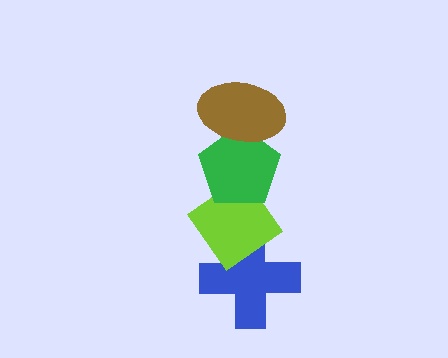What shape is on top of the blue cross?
The lime diamond is on top of the blue cross.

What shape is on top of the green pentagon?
The brown ellipse is on top of the green pentagon.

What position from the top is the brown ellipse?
The brown ellipse is 1st from the top.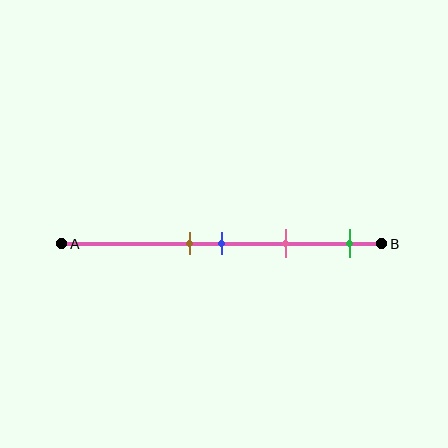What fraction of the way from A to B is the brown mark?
The brown mark is approximately 40% (0.4) of the way from A to B.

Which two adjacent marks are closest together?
The brown and blue marks are the closest adjacent pair.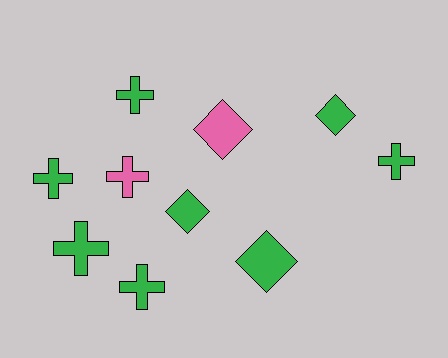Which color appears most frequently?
Green, with 8 objects.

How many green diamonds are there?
There are 3 green diamonds.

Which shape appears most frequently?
Cross, with 6 objects.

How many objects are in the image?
There are 10 objects.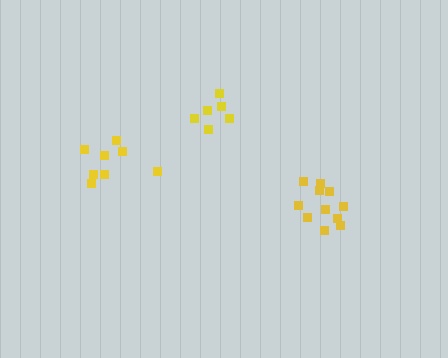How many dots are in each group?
Group 1: 11 dots, Group 2: 6 dots, Group 3: 8 dots (25 total).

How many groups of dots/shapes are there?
There are 3 groups.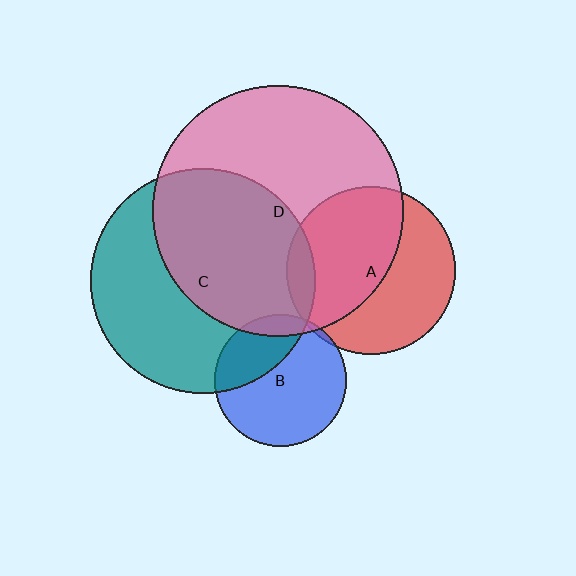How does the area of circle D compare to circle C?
Approximately 1.2 times.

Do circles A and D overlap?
Yes.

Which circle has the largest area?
Circle D (pink).